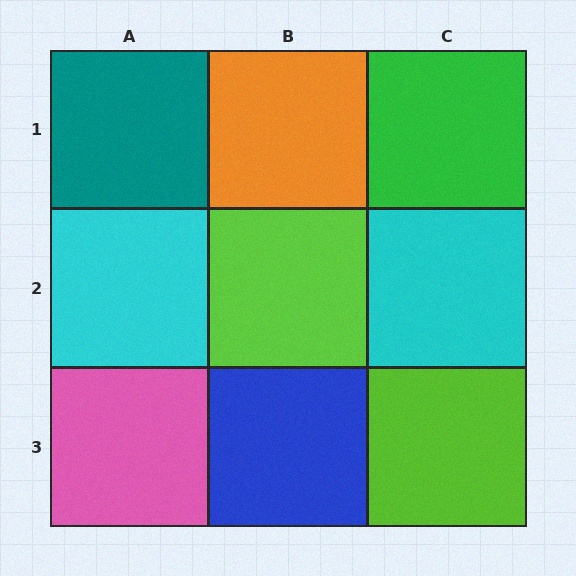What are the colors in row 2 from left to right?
Cyan, lime, cyan.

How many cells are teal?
1 cell is teal.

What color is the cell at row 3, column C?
Lime.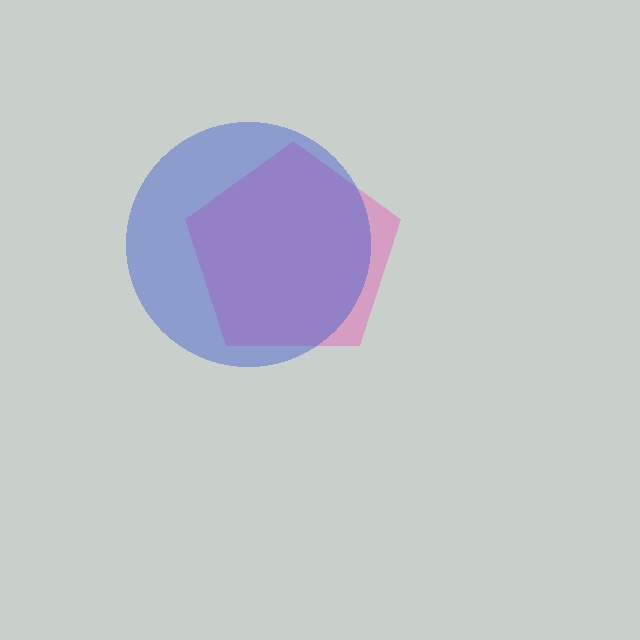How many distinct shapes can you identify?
There are 2 distinct shapes: a pink pentagon, a blue circle.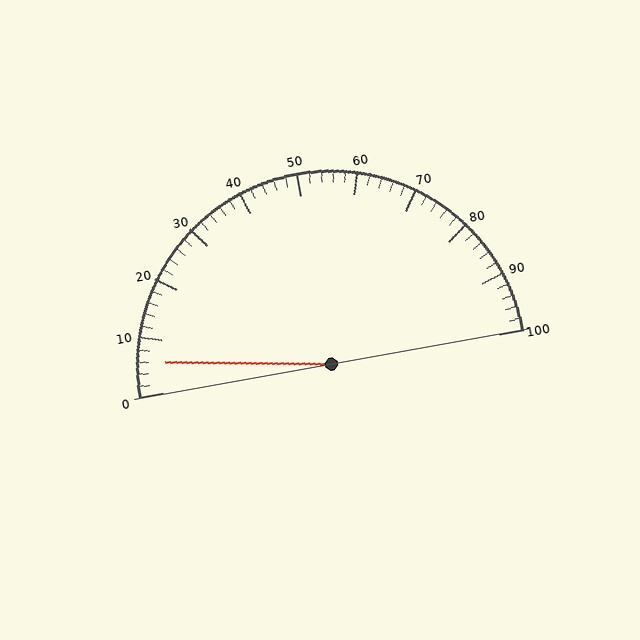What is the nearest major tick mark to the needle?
The nearest major tick mark is 10.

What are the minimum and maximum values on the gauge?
The gauge ranges from 0 to 100.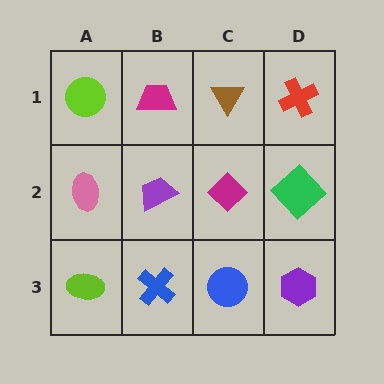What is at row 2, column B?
A purple trapezoid.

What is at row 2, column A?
A pink ellipse.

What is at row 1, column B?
A magenta trapezoid.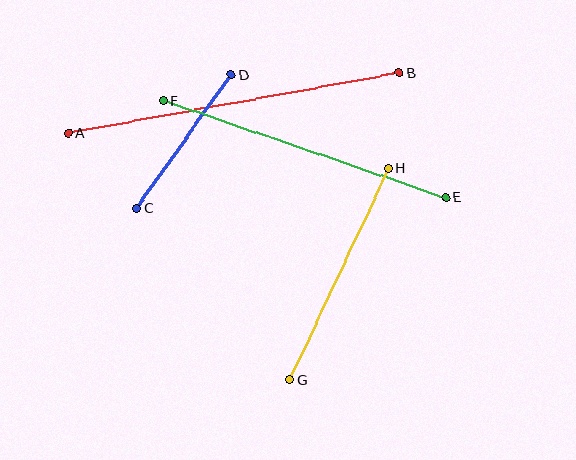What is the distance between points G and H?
The distance is approximately 233 pixels.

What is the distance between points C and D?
The distance is approximately 164 pixels.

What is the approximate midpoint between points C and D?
The midpoint is at approximately (184, 142) pixels.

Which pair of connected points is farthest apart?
Points A and B are farthest apart.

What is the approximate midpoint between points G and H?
The midpoint is at approximately (339, 274) pixels.